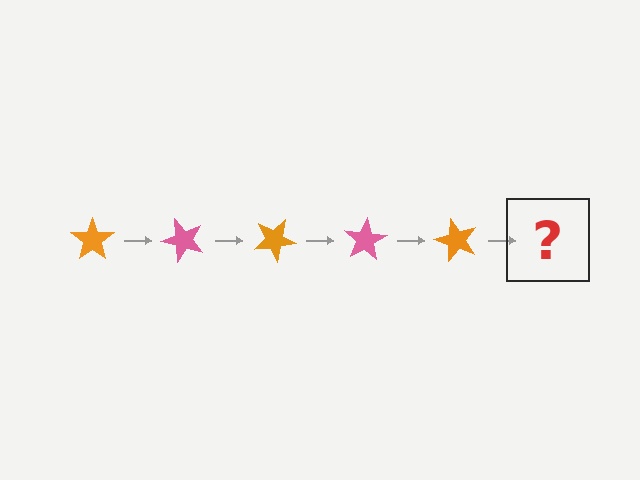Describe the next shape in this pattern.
It should be a pink star, rotated 250 degrees from the start.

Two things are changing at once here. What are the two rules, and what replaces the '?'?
The two rules are that it rotates 50 degrees each step and the color cycles through orange and pink. The '?' should be a pink star, rotated 250 degrees from the start.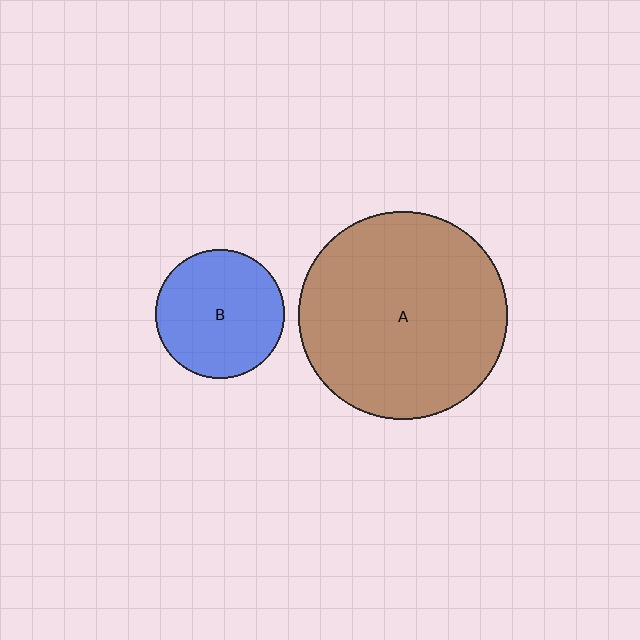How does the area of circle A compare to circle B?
Approximately 2.6 times.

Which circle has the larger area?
Circle A (brown).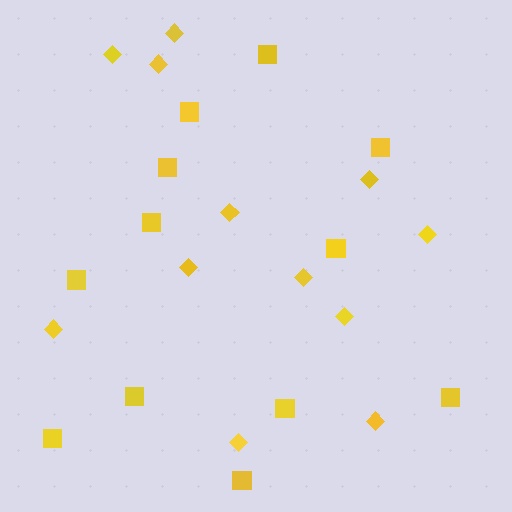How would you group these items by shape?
There are 2 groups: one group of squares (12) and one group of diamonds (12).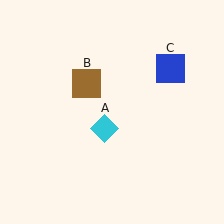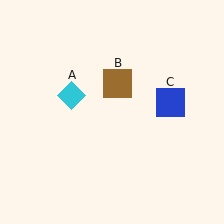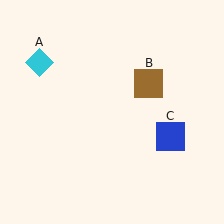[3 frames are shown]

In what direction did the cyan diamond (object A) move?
The cyan diamond (object A) moved up and to the left.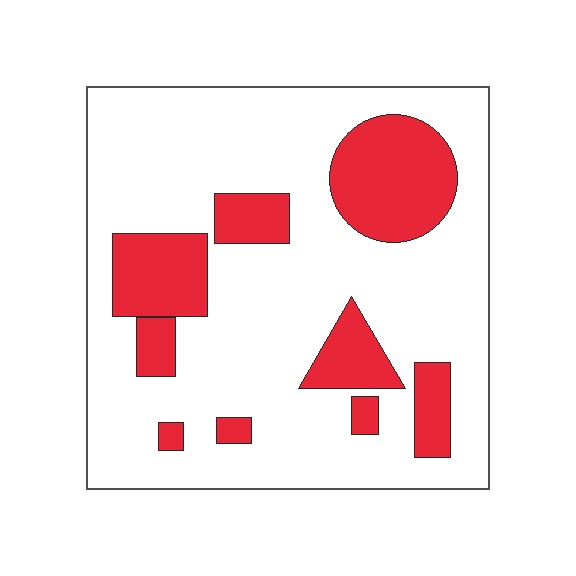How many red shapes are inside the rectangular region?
9.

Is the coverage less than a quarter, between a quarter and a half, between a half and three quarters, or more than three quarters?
Less than a quarter.